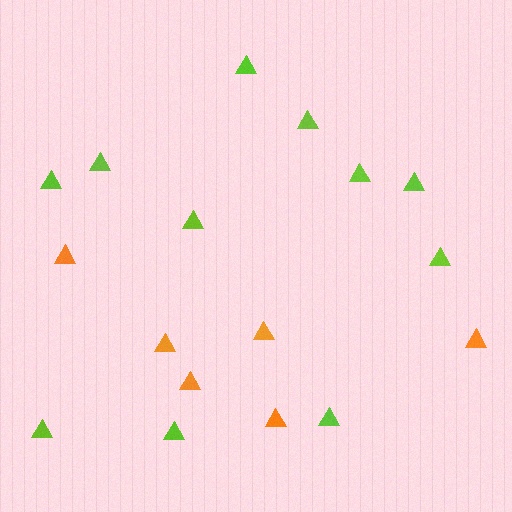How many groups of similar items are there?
There are 2 groups: one group of orange triangles (6) and one group of lime triangles (11).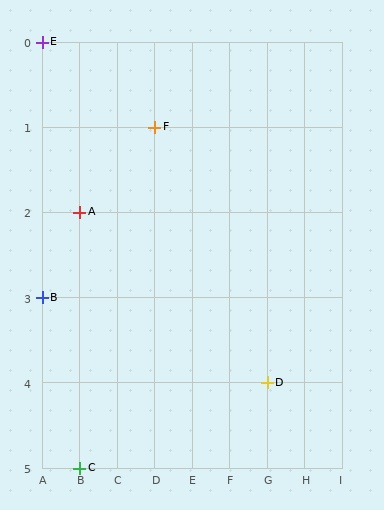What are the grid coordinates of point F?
Point F is at grid coordinates (D, 1).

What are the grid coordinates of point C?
Point C is at grid coordinates (B, 5).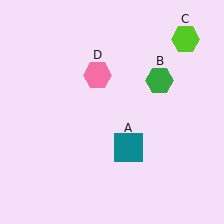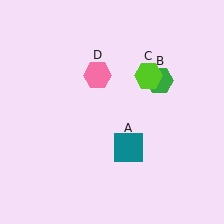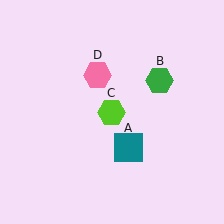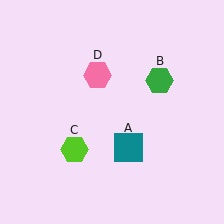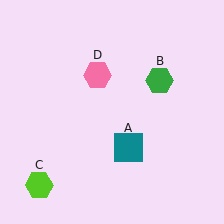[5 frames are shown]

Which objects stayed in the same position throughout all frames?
Teal square (object A) and green hexagon (object B) and pink hexagon (object D) remained stationary.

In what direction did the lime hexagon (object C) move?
The lime hexagon (object C) moved down and to the left.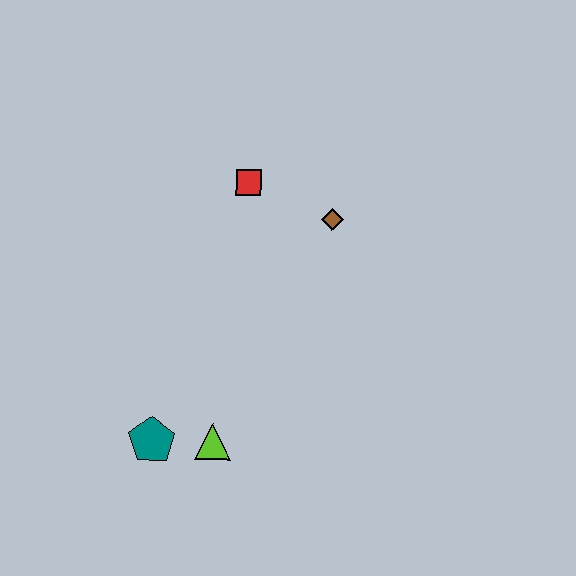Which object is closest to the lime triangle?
The teal pentagon is closest to the lime triangle.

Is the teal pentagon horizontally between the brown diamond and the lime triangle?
No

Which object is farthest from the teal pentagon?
The brown diamond is farthest from the teal pentagon.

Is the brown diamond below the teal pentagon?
No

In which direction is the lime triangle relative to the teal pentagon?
The lime triangle is to the right of the teal pentagon.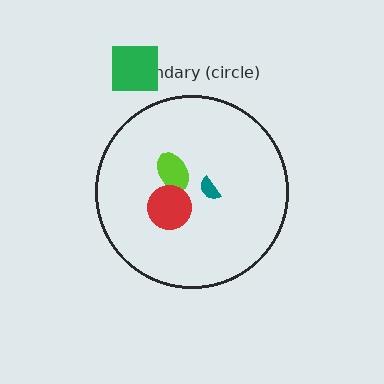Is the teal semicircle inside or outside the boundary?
Inside.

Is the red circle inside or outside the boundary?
Inside.